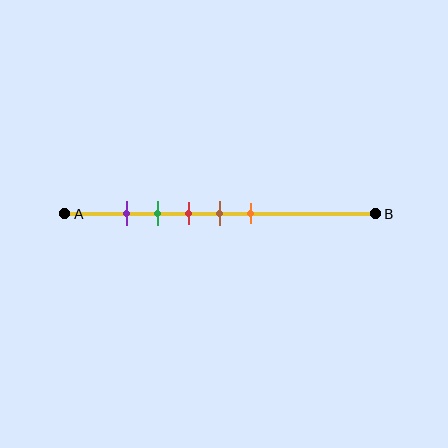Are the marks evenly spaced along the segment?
Yes, the marks are approximately evenly spaced.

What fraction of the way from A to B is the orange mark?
The orange mark is approximately 60% (0.6) of the way from A to B.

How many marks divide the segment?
There are 5 marks dividing the segment.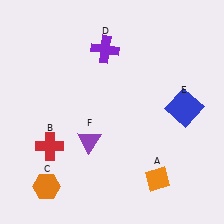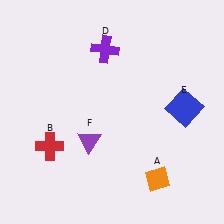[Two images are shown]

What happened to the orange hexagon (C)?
The orange hexagon (C) was removed in Image 2. It was in the bottom-left area of Image 1.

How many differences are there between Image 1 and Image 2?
There is 1 difference between the two images.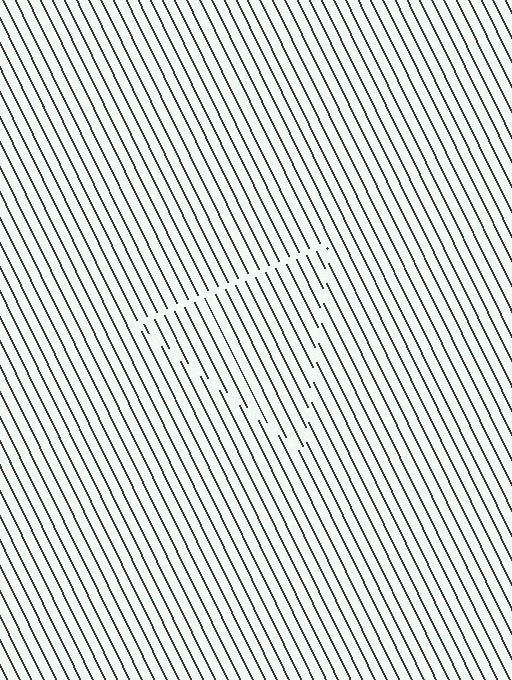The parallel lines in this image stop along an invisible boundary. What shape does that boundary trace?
An illusory triangle. The interior of the shape contains the same grating, shifted by half a period — the contour is defined by the phase discontinuity where line-ends from the inner and outer gratings abut.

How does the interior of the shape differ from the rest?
The interior of the shape contains the same grating, shifted by half a period — the contour is defined by the phase discontinuity where line-ends from the inner and outer gratings abut.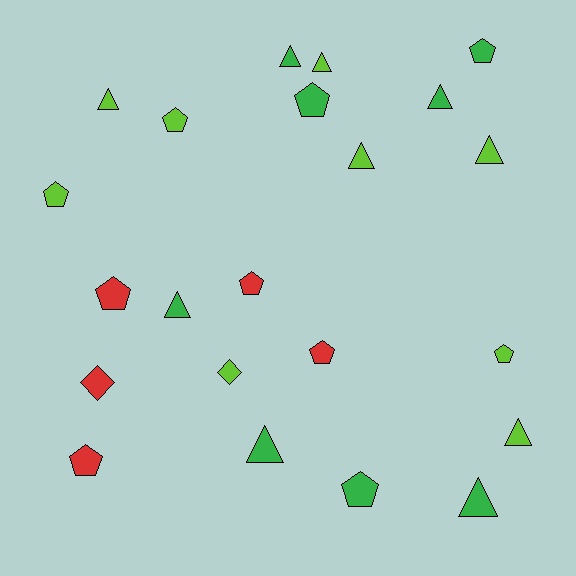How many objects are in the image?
There are 22 objects.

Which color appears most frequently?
Lime, with 9 objects.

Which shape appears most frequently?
Triangle, with 10 objects.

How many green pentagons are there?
There are 3 green pentagons.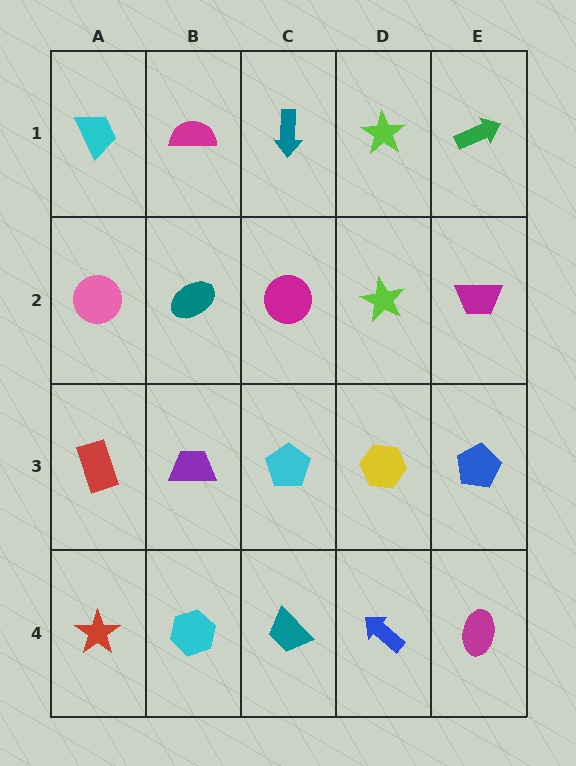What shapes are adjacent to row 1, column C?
A magenta circle (row 2, column C), a magenta semicircle (row 1, column B), a lime star (row 1, column D).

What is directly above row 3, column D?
A lime star.